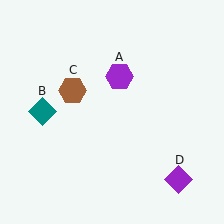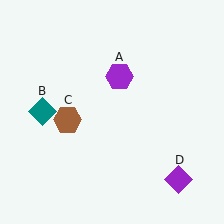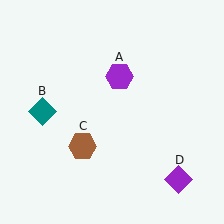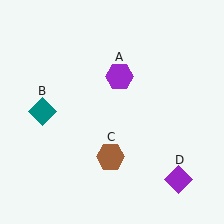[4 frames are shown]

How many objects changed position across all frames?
1 object changed position: brown hexagon (object C).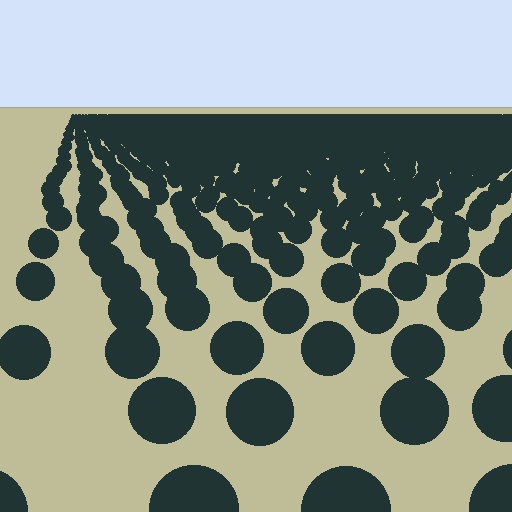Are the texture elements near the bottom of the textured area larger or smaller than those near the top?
Larger. Near the bottom, elements are closer to the viewer and appear at a bigger on-screen size.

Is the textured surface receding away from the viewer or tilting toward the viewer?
The surface is receding away from the viewer. Texture elements get smaller and denser toward the top.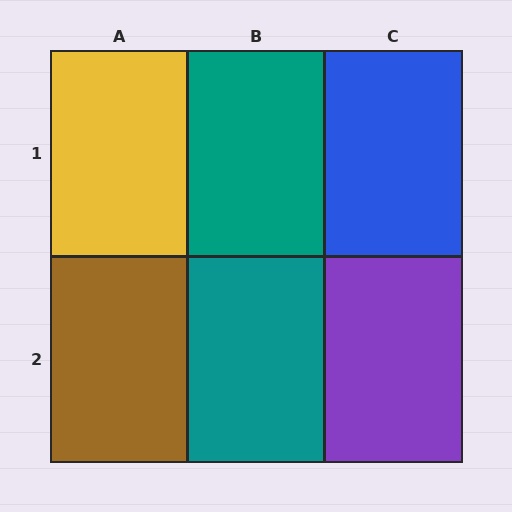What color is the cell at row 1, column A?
Yellow.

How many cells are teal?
2 cells are teal.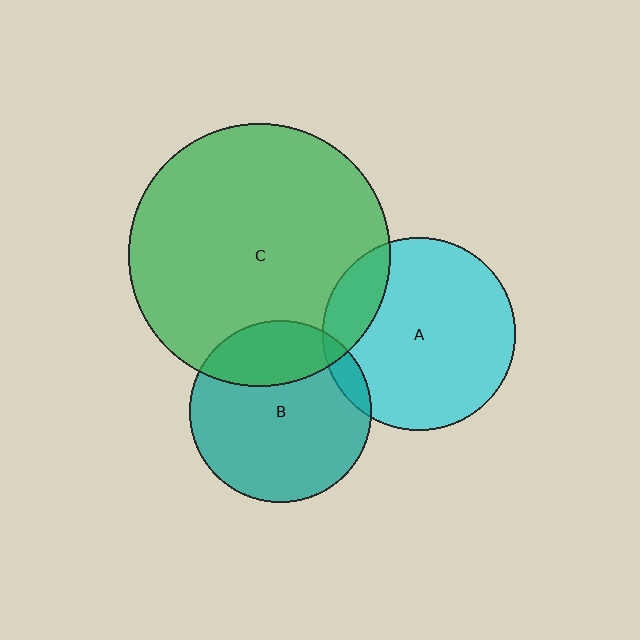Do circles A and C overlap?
Yes.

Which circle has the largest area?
Circle C (green).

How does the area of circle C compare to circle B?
Approximately 2.1 times.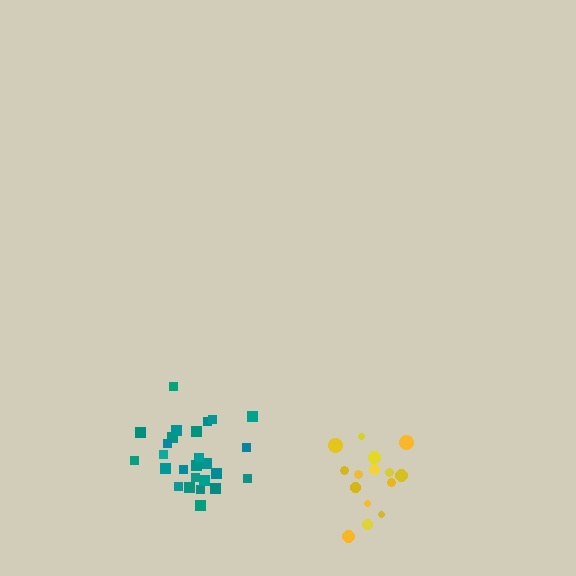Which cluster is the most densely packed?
Teal.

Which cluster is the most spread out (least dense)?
Yellow.